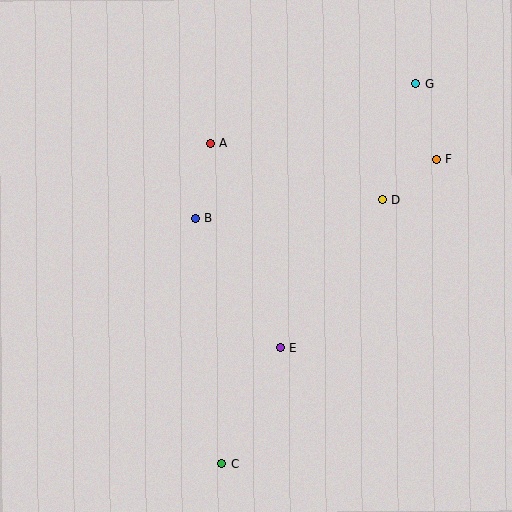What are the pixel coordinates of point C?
Point C is at (222, 464).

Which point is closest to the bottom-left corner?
Point C is closest to the bottom-left corner.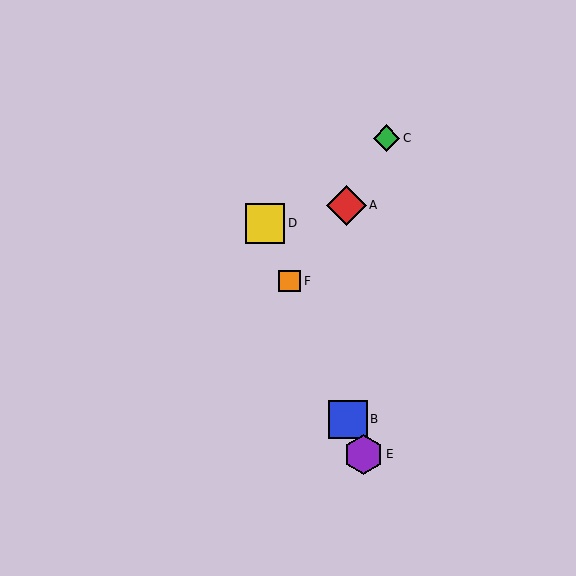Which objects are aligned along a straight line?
Objects B, D, E, F are aligned along a straight line.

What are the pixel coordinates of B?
Object B is at (348, 419).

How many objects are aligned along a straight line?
4 objects (B, D, E, F) are aligned along a straight line.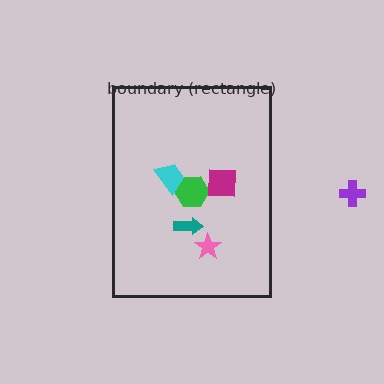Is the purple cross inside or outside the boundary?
Outside.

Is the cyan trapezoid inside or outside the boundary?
Inside.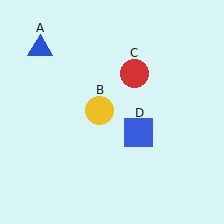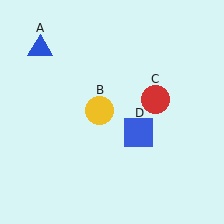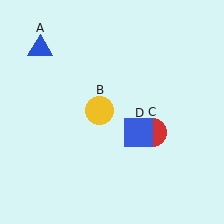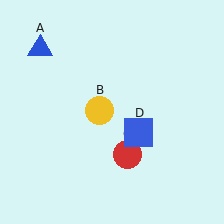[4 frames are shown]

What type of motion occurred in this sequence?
The red circle (object C) rotated clockwise around the center of the scene.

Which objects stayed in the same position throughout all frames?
Blue triangle (object A) and yellow circle (object B) and blue square (object D) remained stationary.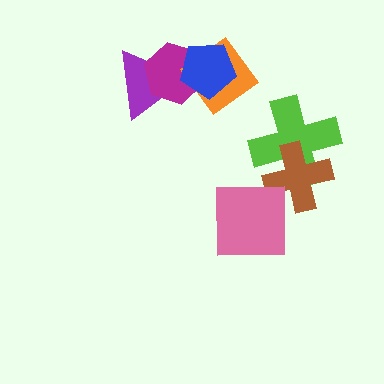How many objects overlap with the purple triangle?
2 objects overlap with the purple triangle.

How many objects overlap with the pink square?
0 objects overlap with the pink square.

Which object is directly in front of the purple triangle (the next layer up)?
The magenta hexagon is directly in front of the purple triangle.